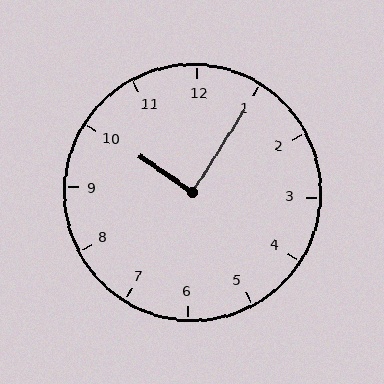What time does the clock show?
10:05.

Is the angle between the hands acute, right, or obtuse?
It is right.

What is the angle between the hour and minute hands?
Approximately 88 degrees.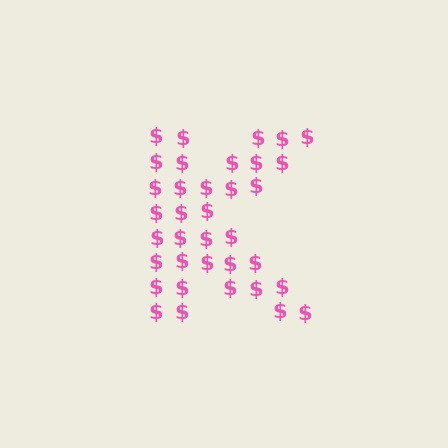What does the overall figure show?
The overall figure shows the letter K.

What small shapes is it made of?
It is made of small dollar signs.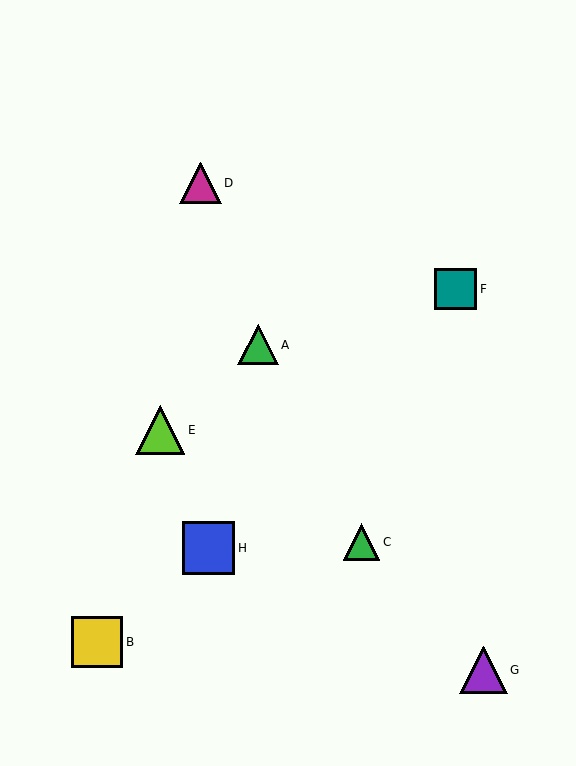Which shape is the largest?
The blue square (labeled H) is the largest.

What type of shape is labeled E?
Shape E is a lime triangle.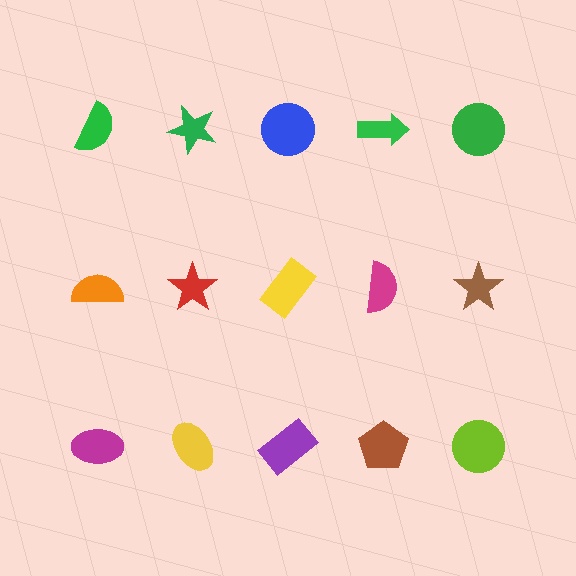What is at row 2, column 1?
An orange semicircle.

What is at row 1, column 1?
A green semicircle.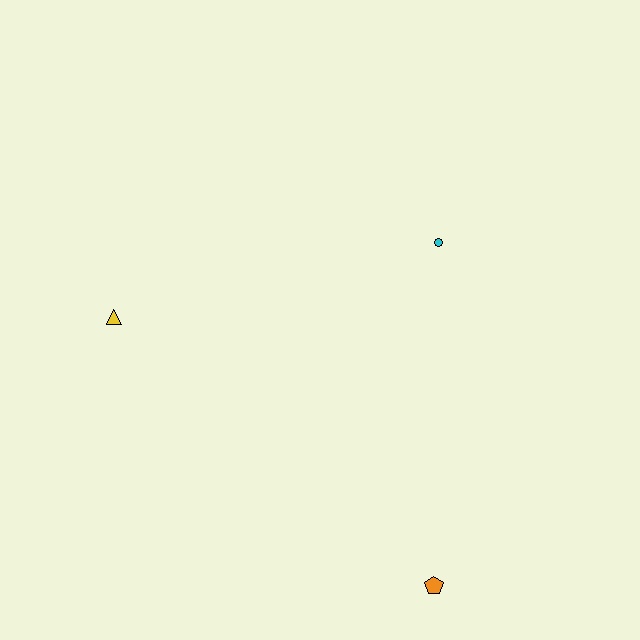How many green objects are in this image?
There are no green objects.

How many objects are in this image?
There are 3 objects.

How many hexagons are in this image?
There are no hexagons.